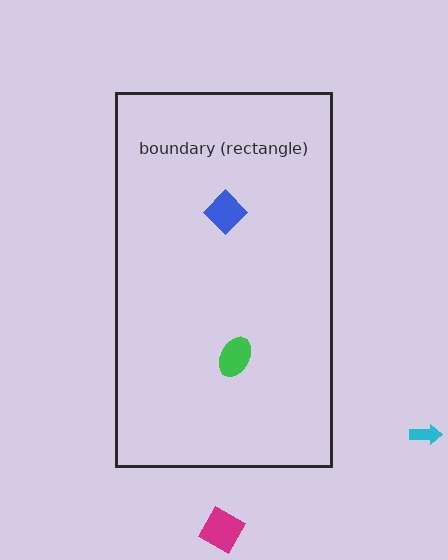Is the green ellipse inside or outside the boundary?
Inside.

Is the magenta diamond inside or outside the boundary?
Outside.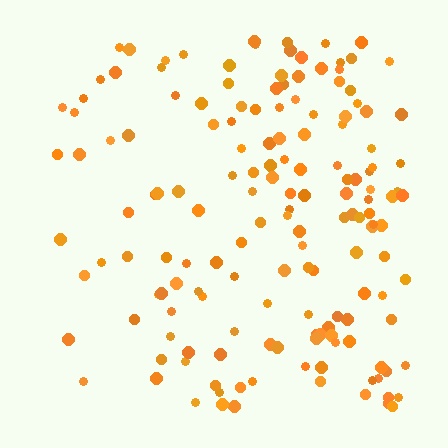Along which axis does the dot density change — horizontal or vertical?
Horizontal.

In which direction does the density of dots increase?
From left to right, with the right side densest.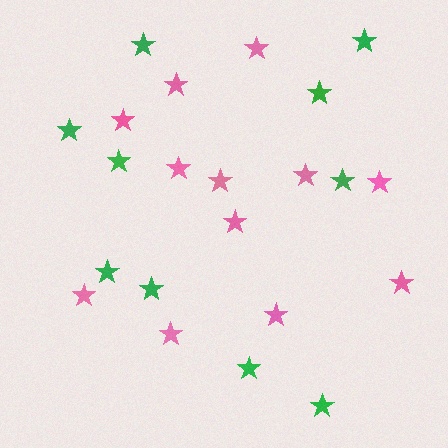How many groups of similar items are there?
There are 2 groups: one group of pink stars (12) and one group of green stars (10).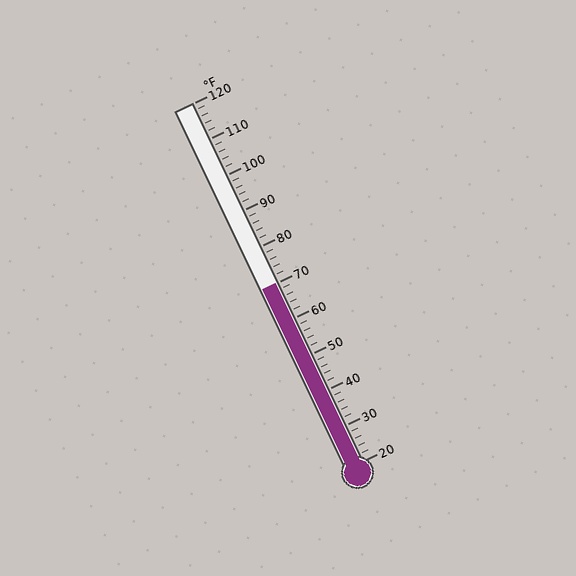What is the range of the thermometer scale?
The thermometer scale ranges from 20°F to 120°F.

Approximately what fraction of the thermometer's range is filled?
The thermometer is filled to approximately 50% of its range.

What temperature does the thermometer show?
The thermometer shows approximately 70°F.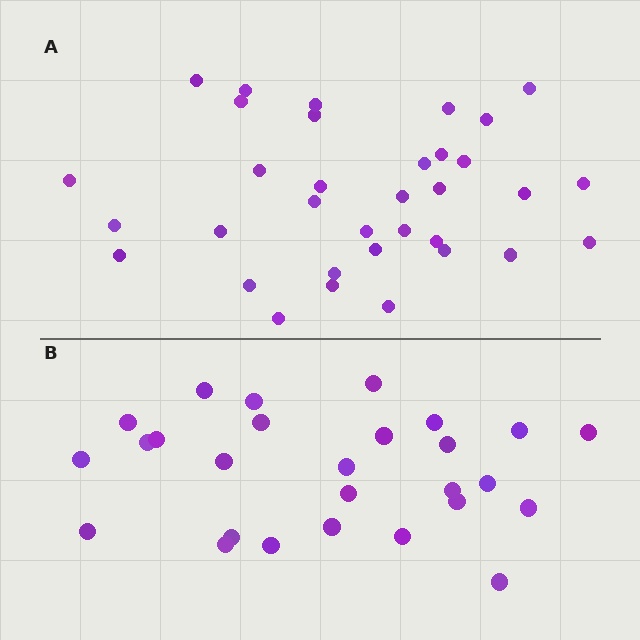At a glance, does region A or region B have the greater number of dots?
Region A (the top region) has more dots.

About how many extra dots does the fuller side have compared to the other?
Region A has roughly 8 or so more dots than region B.